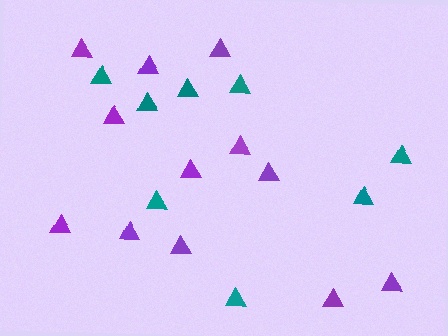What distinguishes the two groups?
There are 2 groups: one group of purple triangles (12) and one group of teal triangles (8).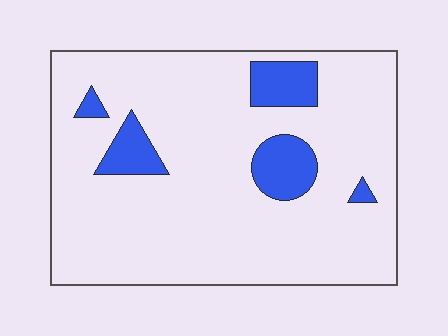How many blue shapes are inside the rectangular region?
5.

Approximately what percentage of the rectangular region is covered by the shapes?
Approximately 15%.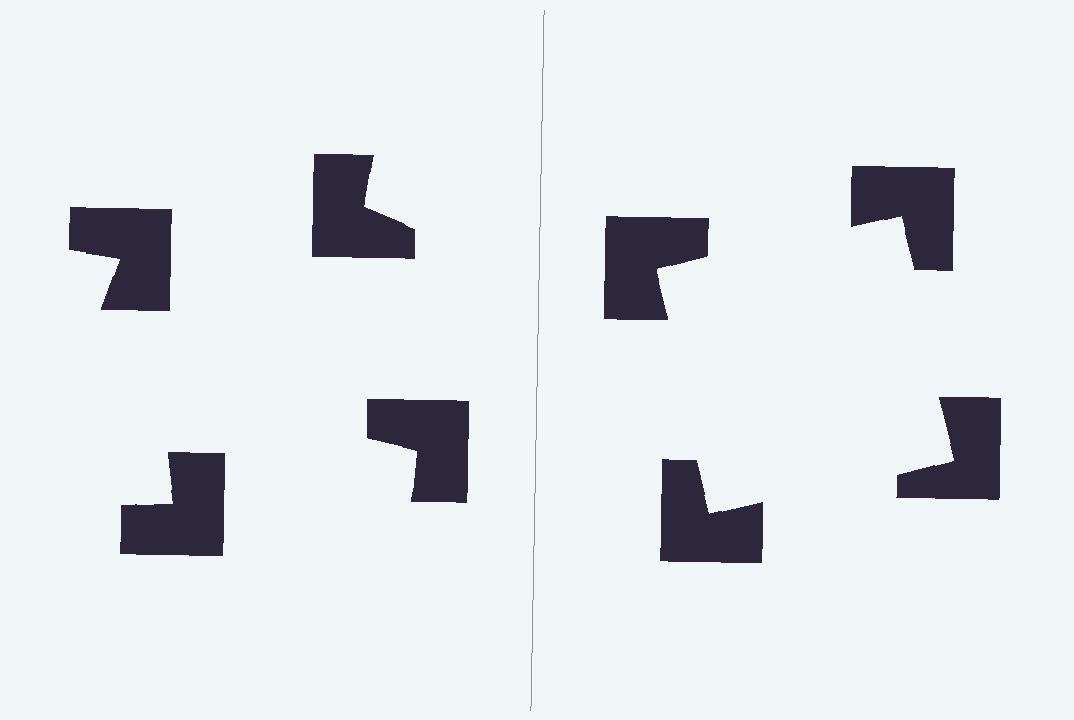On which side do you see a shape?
An illusory square appears on the right side. On the left side the wedge cuts are rotated, so no coherent shape forms.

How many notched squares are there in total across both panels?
8 — 4 on each side.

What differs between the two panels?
The notched squares are positioned identically on both sides; only the wedge orientations differ. On the right they align to a square; on the left they are misaligned.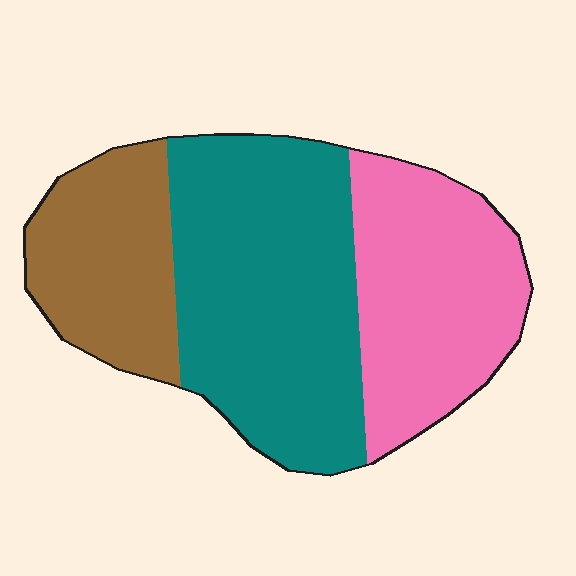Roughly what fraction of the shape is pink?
Pink covers roughly 30% of the shape.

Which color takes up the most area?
Teal, at roughly 45%.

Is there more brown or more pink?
Pink.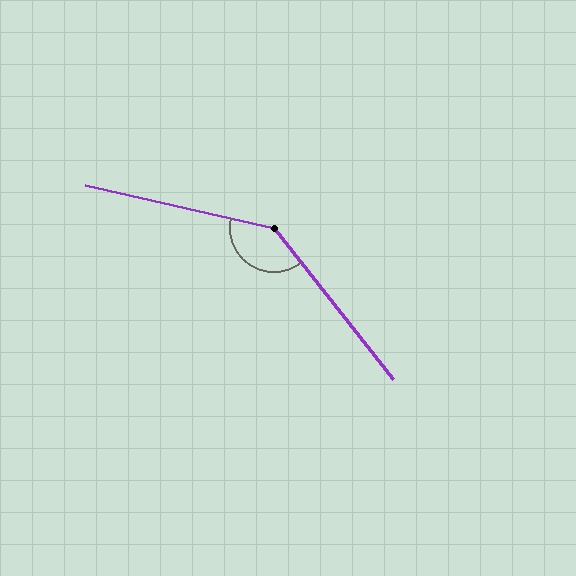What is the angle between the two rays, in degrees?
Approximately 141 degrees.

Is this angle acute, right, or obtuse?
It is obtuse.